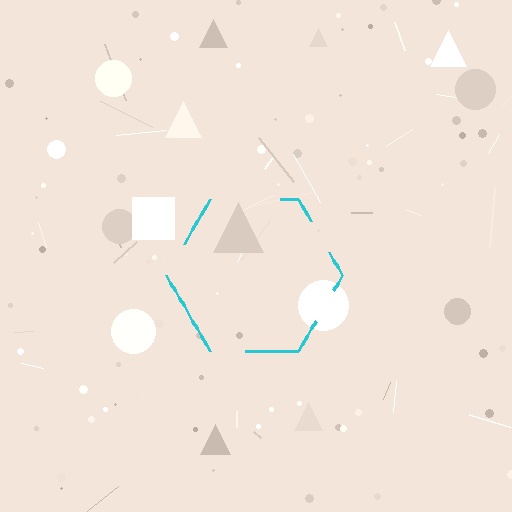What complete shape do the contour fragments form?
The contour fragments form a hexagon.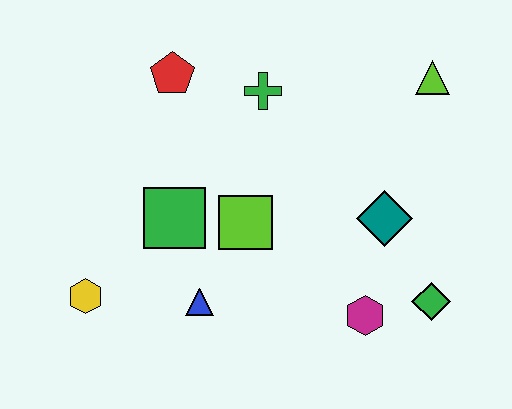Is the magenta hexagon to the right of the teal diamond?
No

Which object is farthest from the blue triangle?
The lime triangle is farthest from the blue triangle.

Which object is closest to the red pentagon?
The green cross is closest to the red pentagon.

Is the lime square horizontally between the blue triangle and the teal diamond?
Yes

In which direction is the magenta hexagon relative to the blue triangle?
The magenta hexagon is to the right of the blue triangle.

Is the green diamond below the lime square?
Yes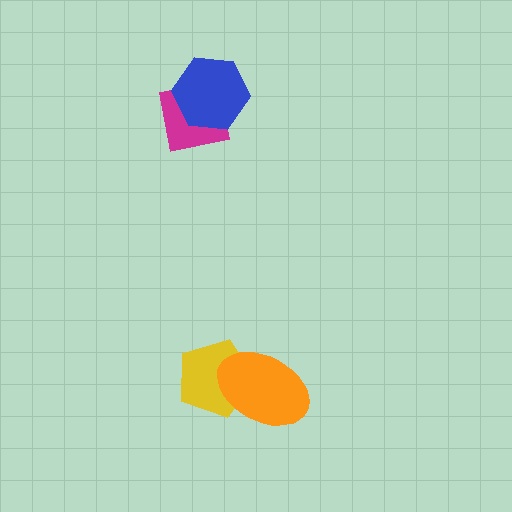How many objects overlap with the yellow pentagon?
1 object overlaps with the yellow pentagon.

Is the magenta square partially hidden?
Yes, it is partially covered by another shape.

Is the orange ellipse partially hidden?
No, no other shape covers it.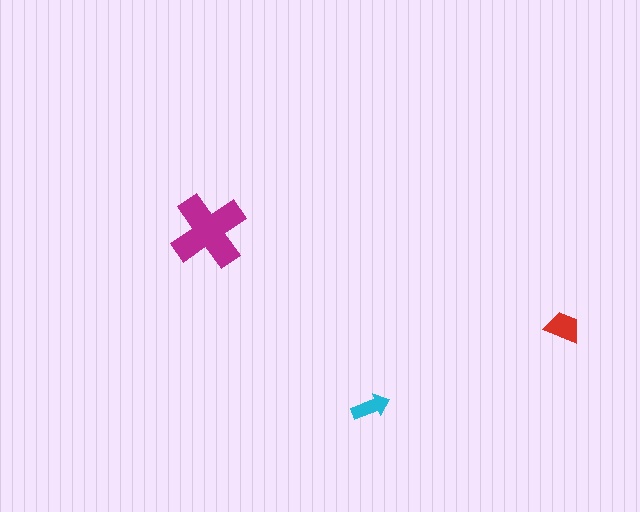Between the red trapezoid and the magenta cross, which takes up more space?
The magenta cross.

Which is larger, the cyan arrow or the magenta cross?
The magenta cross.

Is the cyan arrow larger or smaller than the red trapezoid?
Smaller.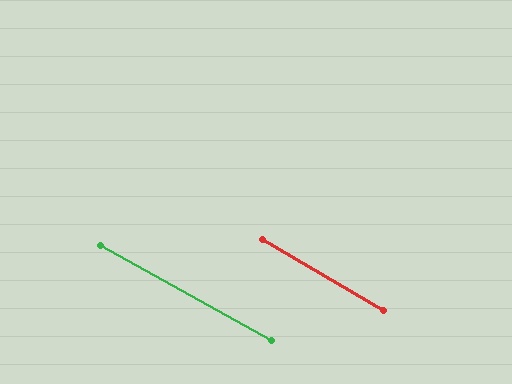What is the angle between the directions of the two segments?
Approximately 1 degree.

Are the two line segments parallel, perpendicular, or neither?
Parallel — their directions differ by only 1.2°.